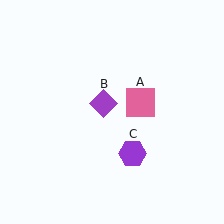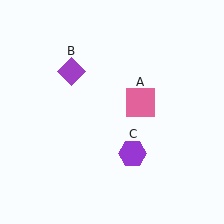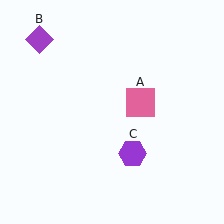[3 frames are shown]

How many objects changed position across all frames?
1 object changed position: purple diamond (object B).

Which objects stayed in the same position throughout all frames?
Pink square (object A) and purple hexagon (object C) remained stationary.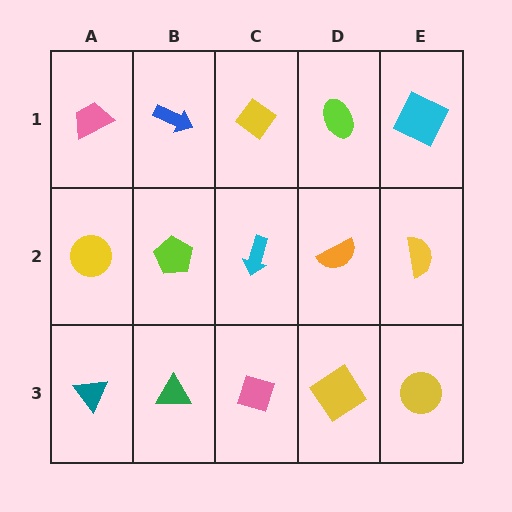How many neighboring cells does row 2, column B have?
4.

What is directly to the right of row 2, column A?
A lime pentagon.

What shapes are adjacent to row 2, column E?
A cyan square (row 1, column E), a yellow circle (row 3, column E), an orange semicircle (row 2, column D).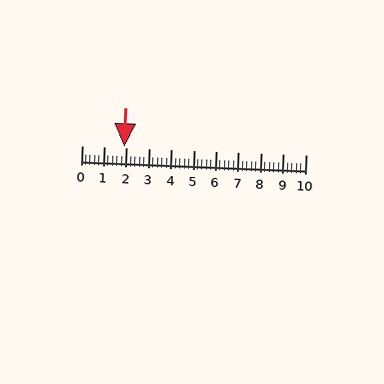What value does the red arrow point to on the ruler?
The red arrow points to approximately 1.9.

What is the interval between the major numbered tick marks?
The major tick marks are spaced 1 units apart.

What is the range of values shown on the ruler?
The ruler shows values from 0 to 10.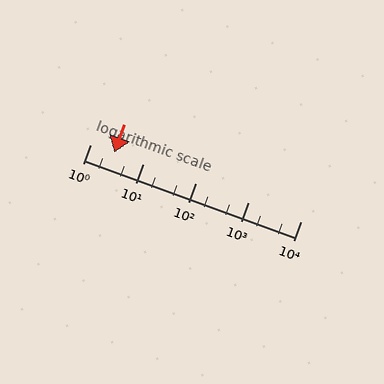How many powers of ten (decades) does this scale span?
The scale spans 4 decades, from 1 to 10000.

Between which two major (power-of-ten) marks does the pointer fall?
The pointer is between 1 and 10.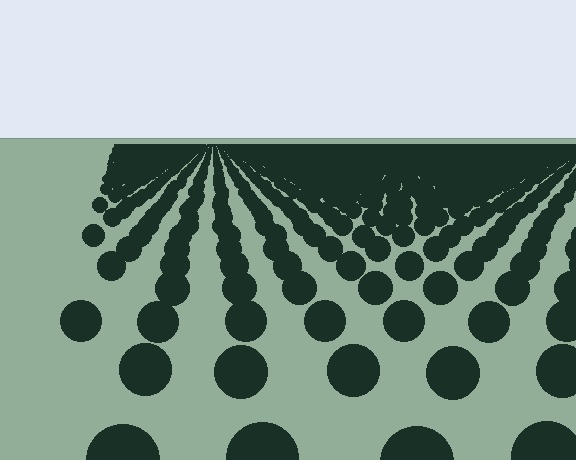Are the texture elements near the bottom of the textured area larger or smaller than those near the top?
Larger. Near the bottom, elements are closer to the viewer and appear at a bigger on-screen size.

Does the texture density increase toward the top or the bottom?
Density increases toward the top.